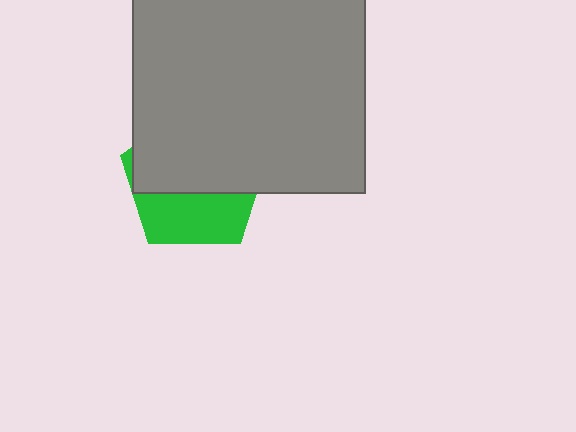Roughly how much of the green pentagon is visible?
A small part of it is visible (roughly 39%).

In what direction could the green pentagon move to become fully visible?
The green pentagon could move down. That would shift it out from behind the gray square entirely.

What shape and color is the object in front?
The object in front is a gray square.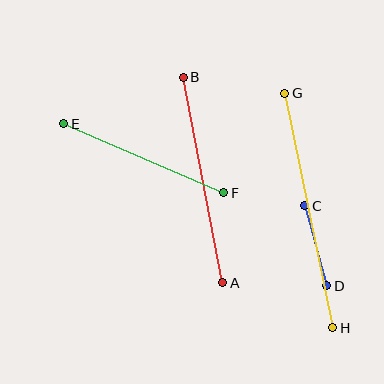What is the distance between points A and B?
The distance is approximately 209 pixels.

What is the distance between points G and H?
The distance is approximately 240 pixels.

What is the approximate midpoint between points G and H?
The midpoint is at approximately (309, 211) pixels.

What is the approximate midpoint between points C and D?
The midpoint is at approximately (316, 246) pixels.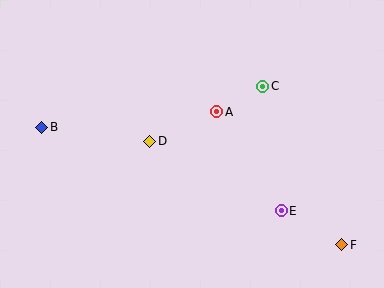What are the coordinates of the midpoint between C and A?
The midpoint between C and A is at (240, 99).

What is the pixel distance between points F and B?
The distance between F and B is 322 pixels.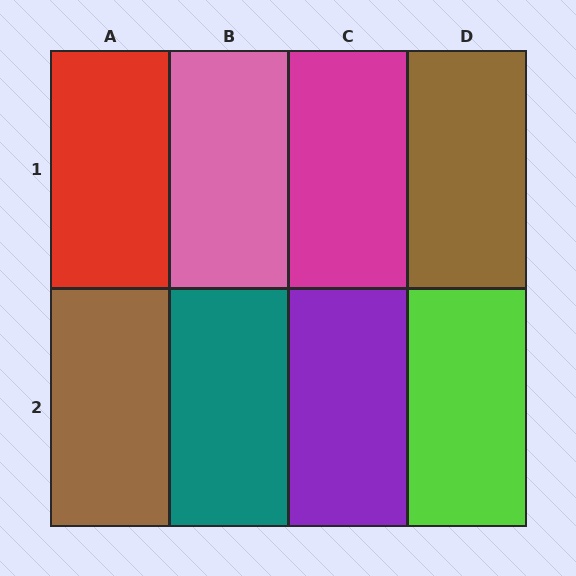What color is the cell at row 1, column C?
Magenta.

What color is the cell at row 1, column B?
Pink.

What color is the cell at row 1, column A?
Red.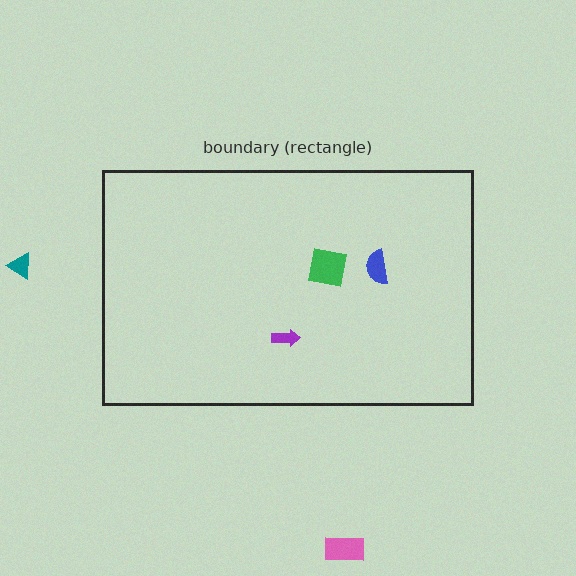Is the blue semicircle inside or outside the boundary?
Inside.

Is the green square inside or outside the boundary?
Inside.